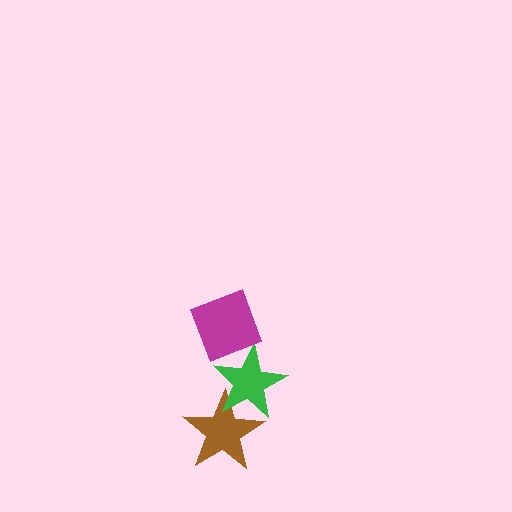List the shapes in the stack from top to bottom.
From top to bottom: the magenta diamond, the green star, the brown star.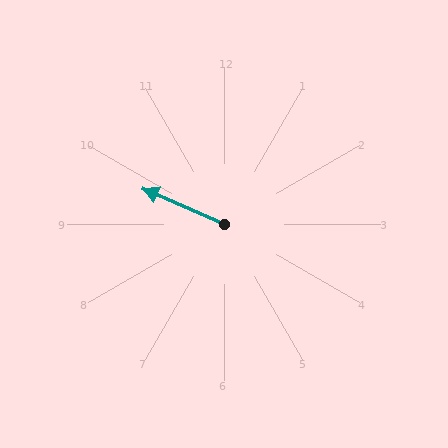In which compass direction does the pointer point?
Northwest.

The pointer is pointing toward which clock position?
Roughly 10 o'clock.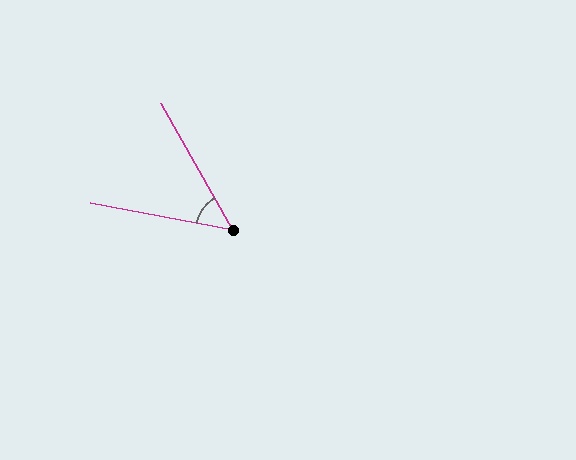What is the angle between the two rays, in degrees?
Approximately 49 degrees.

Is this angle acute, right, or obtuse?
It is acute.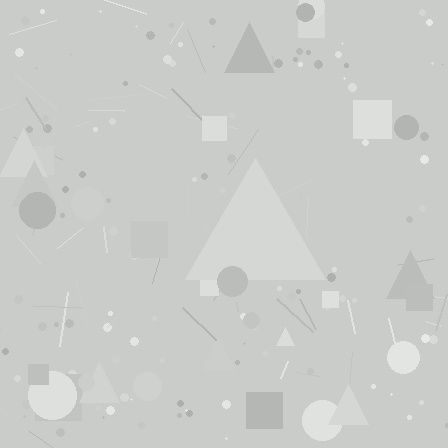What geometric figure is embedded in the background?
A triangle is embedded in the background.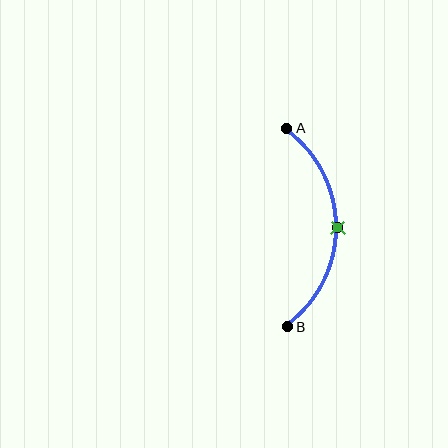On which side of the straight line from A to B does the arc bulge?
The arc bulges to the right of the straight line connecting A and B.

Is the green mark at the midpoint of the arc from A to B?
Yes. The green mark lies on the arc at equal arc-length from both A and B — it is the arc midpoint.